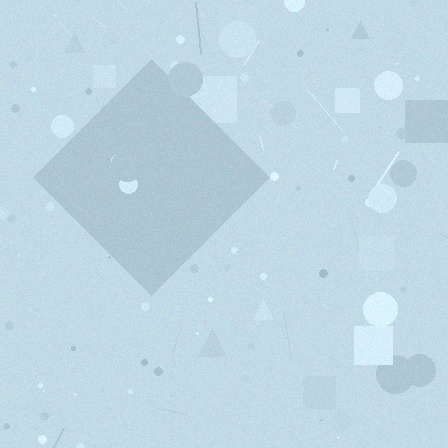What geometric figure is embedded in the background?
A diamond is embedded in the background.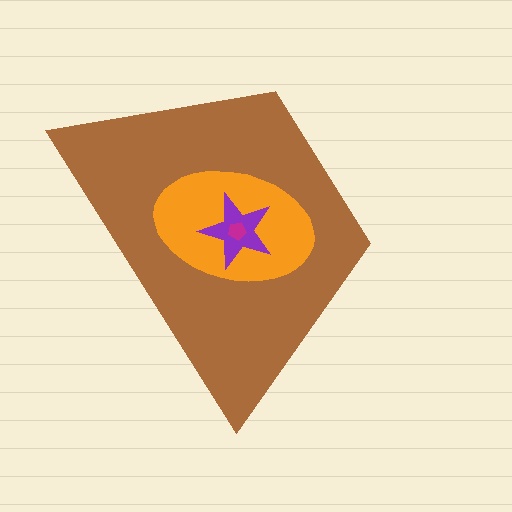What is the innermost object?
The magenta pentagon.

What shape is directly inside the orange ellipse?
The purple star.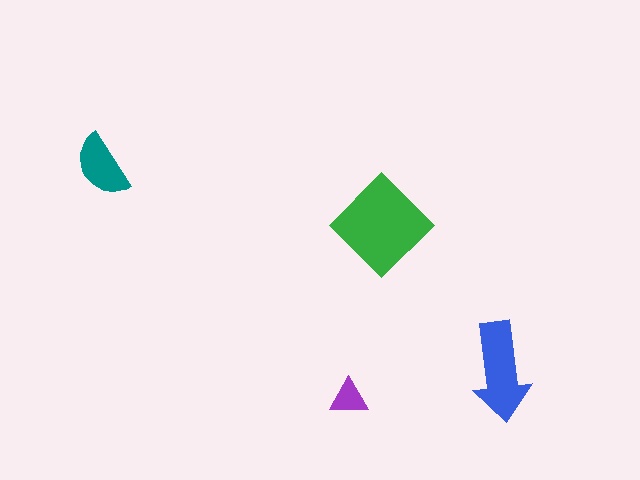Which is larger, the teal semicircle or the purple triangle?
The teal semicircle.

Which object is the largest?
The green diamond.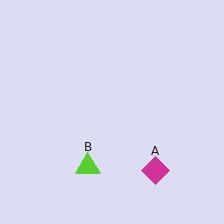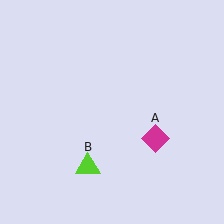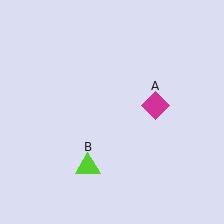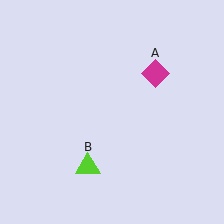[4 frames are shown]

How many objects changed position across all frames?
1 object changed position: magenta diamond (object A).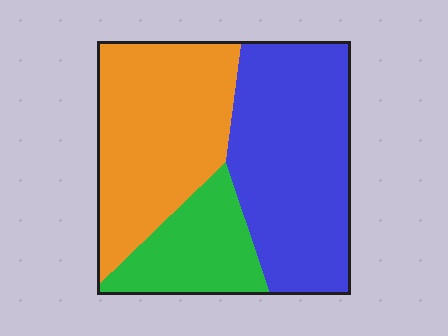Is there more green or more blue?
Blue.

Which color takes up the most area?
Blue, at roughly 45%.